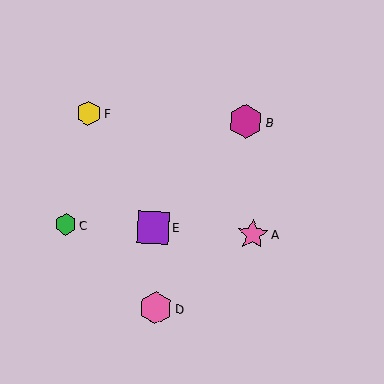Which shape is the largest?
The magenta hexagon (labeled B) is the largest.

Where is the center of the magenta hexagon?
The center of the magenta hexagon is at (246, 121).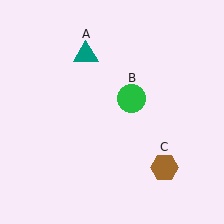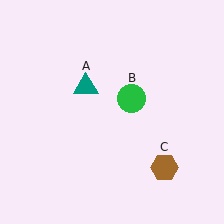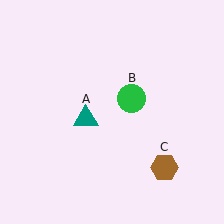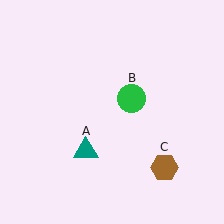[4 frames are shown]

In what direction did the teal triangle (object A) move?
The teal triangle (object A) moved down.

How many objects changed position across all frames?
1 object changed position: teal triangle (object A).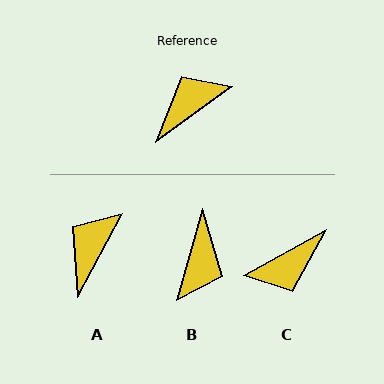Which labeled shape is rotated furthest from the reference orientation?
C, about 173 degrees away.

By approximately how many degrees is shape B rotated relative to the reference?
Approximately 142 degrees clockwise.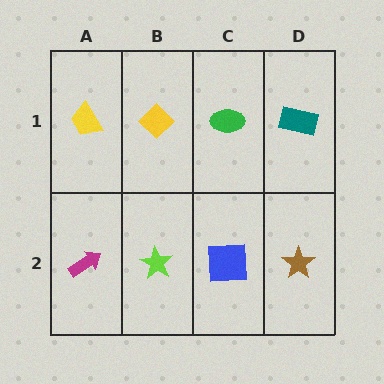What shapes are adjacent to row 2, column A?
A yellow trapezoid (row 1, column A), a lime star (row 2, column B).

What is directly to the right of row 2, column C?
A brown star.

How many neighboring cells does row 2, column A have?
2.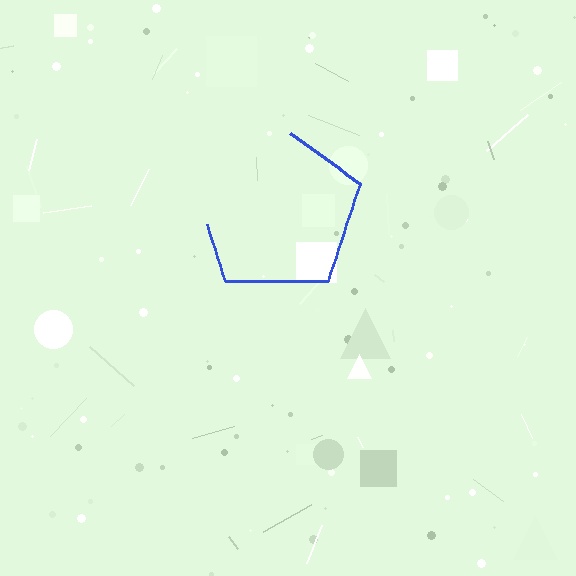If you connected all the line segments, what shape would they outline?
They would outline a pentagon.